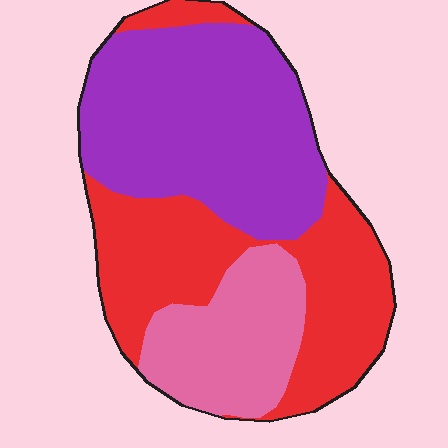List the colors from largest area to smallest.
From largest to smallest: purple, red, pink.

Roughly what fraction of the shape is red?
Red covers 37% of the shape.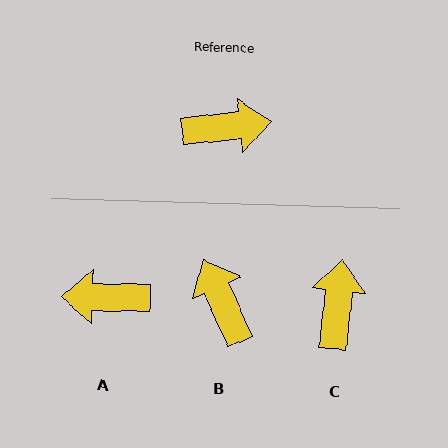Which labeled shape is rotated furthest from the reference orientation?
A, about 173 degrees away.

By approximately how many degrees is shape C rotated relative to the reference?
Approximately 78 degrees counter-clockwise.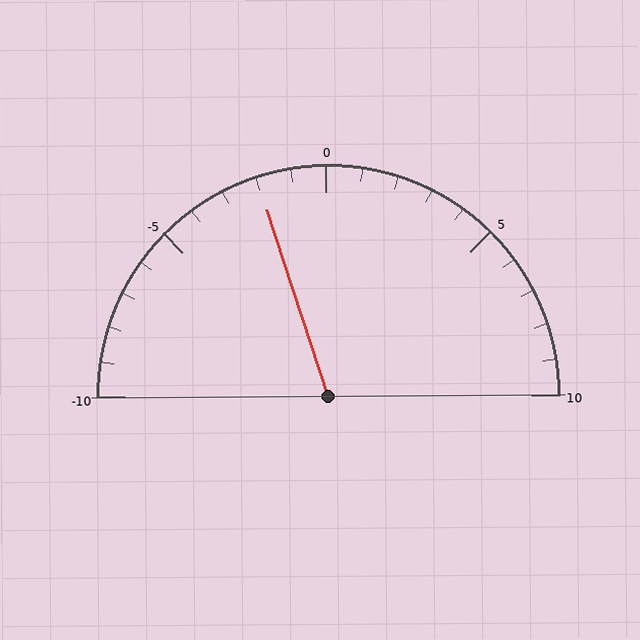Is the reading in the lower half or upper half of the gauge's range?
The reading is in the lower half of the range (-10 to 10).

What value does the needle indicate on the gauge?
The needle indicates approximately -2.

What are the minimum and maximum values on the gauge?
The gauge ranges from -10 to 10.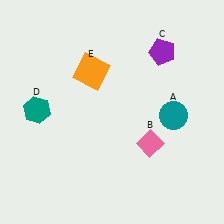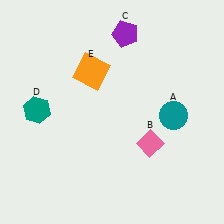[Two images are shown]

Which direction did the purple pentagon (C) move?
The purple pentagon (C) moved left.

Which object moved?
The purple pentagon (C) moved left.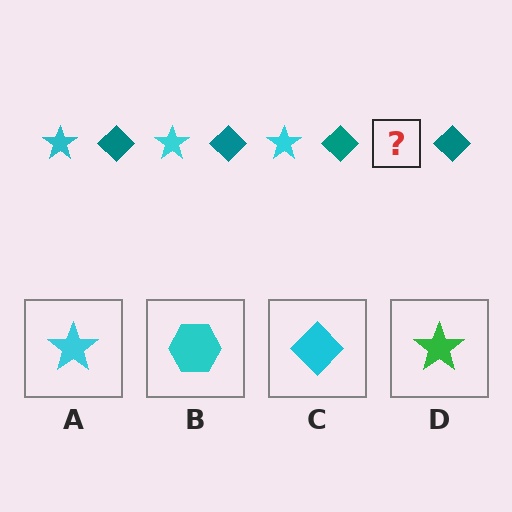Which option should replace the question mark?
Option A.